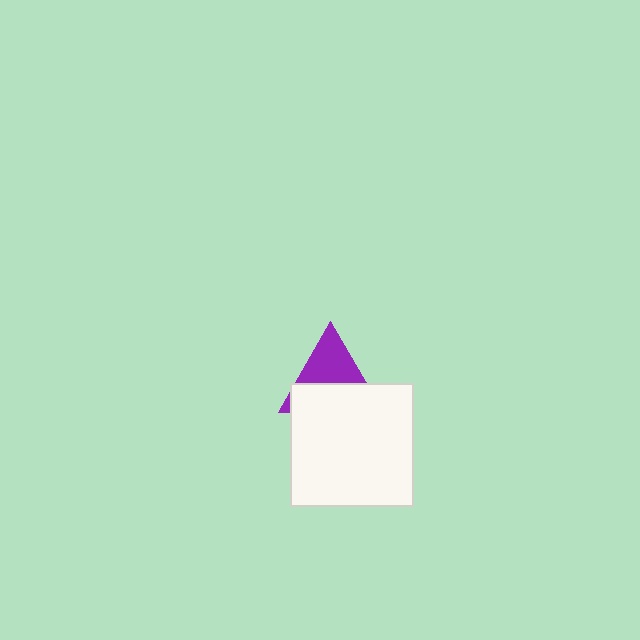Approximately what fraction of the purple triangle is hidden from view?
Roughly 52% of the purple triangle is hidden behind the white square.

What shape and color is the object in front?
The object in front is a white square.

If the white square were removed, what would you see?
You would see the complete purple triangle.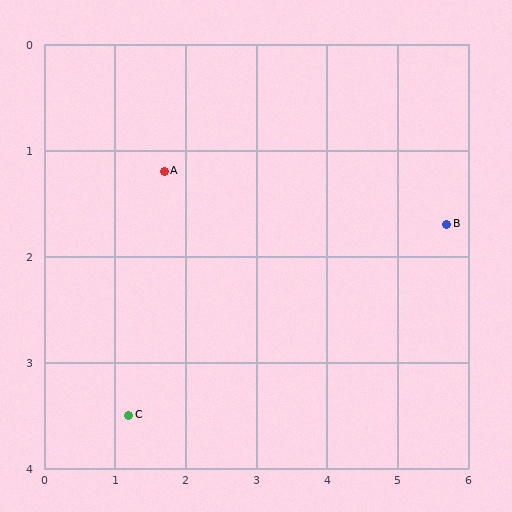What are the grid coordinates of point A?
Point A is at approximately (1.7, 1.2).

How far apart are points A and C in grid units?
Points A and C are about 2.4 grid units apart.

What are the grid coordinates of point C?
Point C is at approximately (1.2, 3.5).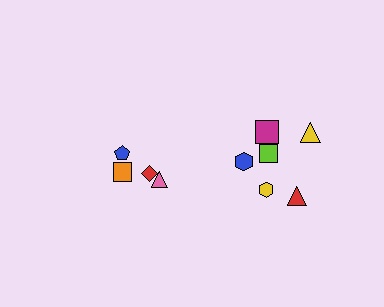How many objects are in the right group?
There are 6 objects.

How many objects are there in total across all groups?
There are 10 objects.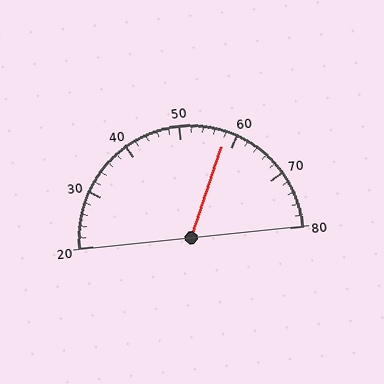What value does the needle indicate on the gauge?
The needle indicates approximately 58.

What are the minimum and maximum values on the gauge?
The gauge ranges from 20 to 80.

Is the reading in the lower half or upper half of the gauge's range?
The reading is in the upper half of the range (20 to 80).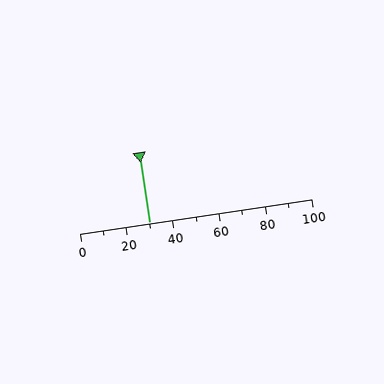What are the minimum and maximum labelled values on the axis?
The axis runs from 0 to 100.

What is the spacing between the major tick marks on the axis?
The major ticks are spaced 20 apart.